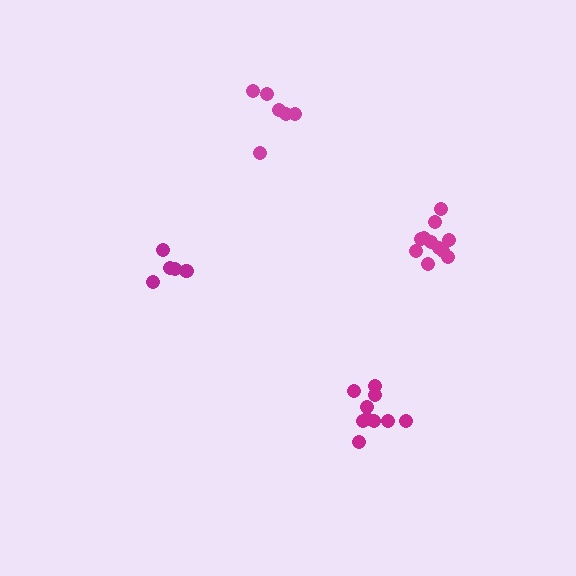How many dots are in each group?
Group 1: 10 dots, Group 2: 11 dots, Group 3: 6 dots, Group 4: 5 dots (32 total).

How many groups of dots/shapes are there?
There are 4 groups.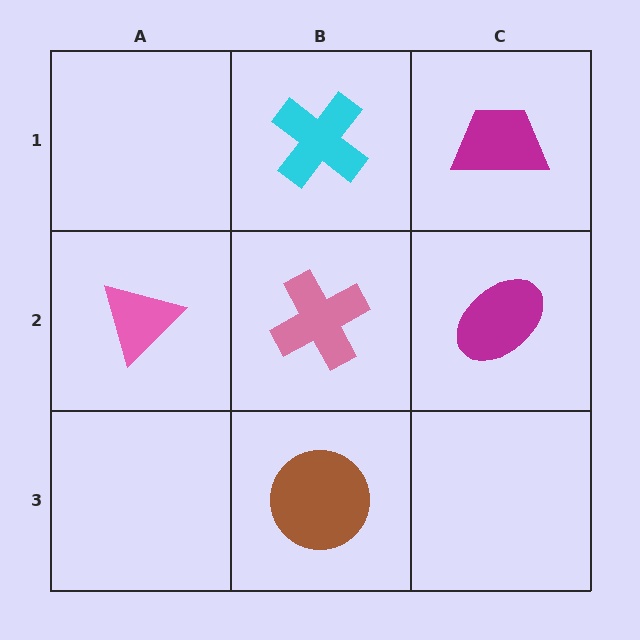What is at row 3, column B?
A brown circle.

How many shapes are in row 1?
2 shapes.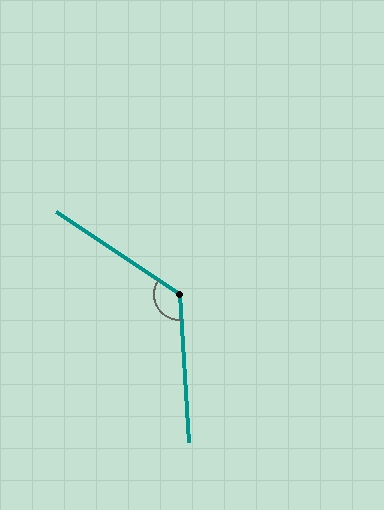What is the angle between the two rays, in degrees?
Approximately 127 degrees.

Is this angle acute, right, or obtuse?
It is obtuse.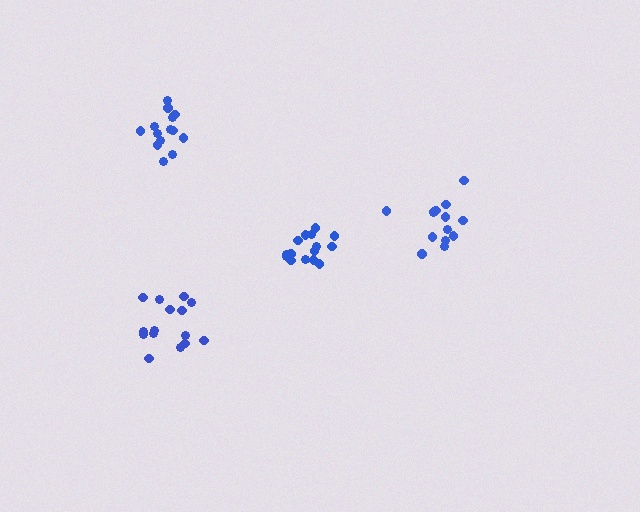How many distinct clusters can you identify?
There are 4 distinct clusters.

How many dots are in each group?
Group 1: 15 dots, Group 2: 15 dots, Group 3: 14 dots, Group 4: 14 dots (58 total).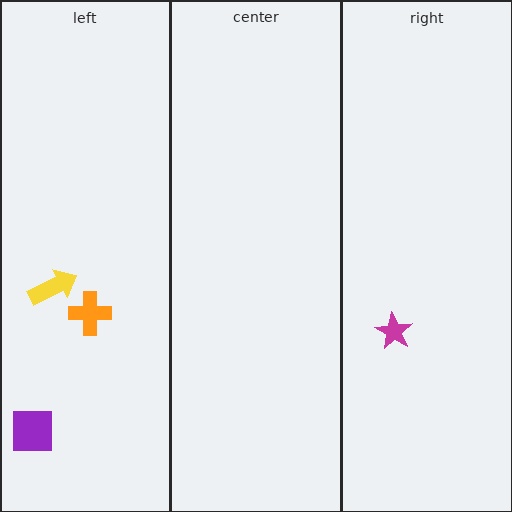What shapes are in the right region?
The magenta star.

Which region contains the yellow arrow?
The left region.